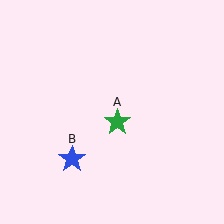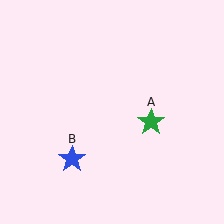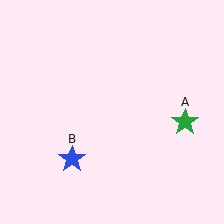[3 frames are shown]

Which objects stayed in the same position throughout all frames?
Blue star (object B) remained stationary.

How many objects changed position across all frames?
1 object changed position: green star (object A).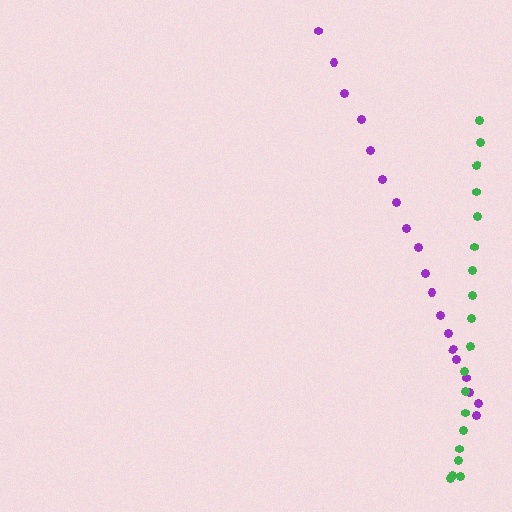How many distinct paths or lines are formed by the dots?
There are 2 distinct paths.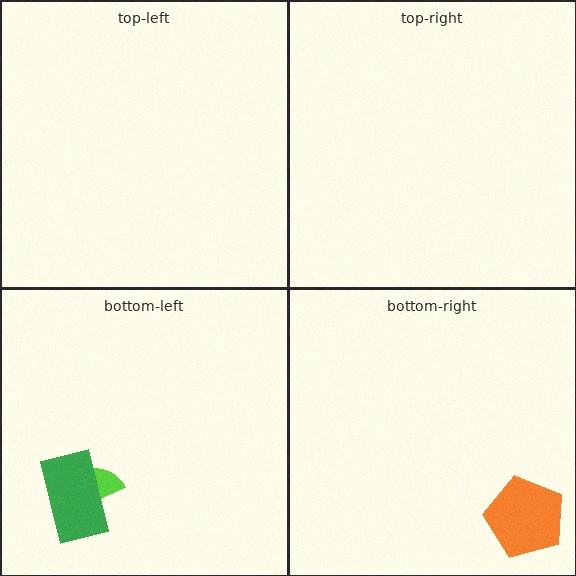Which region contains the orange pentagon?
The bottom-right region.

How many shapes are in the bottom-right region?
1.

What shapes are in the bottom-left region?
The lime semicircle, the green rectangle.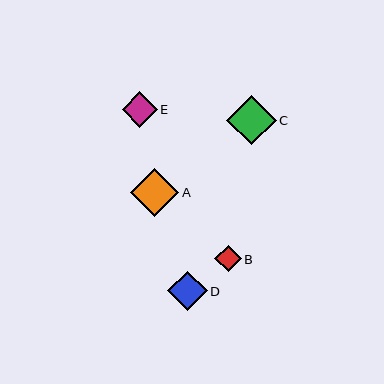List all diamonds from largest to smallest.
From largest to smallest: C, A, D, E, B.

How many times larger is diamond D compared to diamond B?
Diamond D is approximately 1.5 times the size of diamond B.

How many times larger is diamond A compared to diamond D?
Diamond A is approximately 1.2 times the size of diamond D.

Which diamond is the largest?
Diamond C is the largest with a size of approximately 49 pixels.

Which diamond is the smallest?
Diamond B is the smallest with a size of approximately 27 pixels.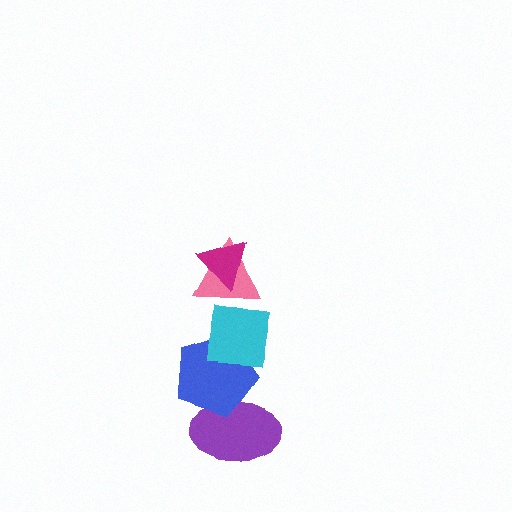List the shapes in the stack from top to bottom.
From top to bottom: the magenta triangle, the pink triangle, the cyan square, the blue pentagon, the purple ellipse.